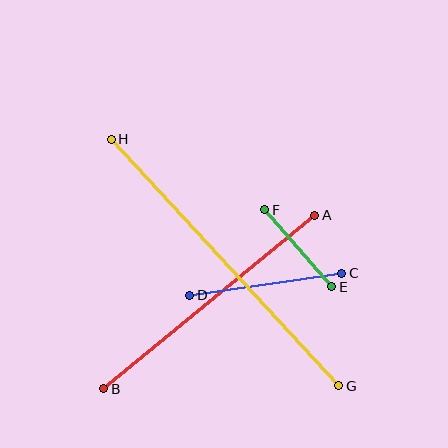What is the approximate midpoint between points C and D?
The midpoint is at approximately (266, 284) pixels.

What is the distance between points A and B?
The distance is approximately 273 pixels.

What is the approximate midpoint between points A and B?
The midpoint is at approximately (209, 302) pixels.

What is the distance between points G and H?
The distance is approximately 336 pixels.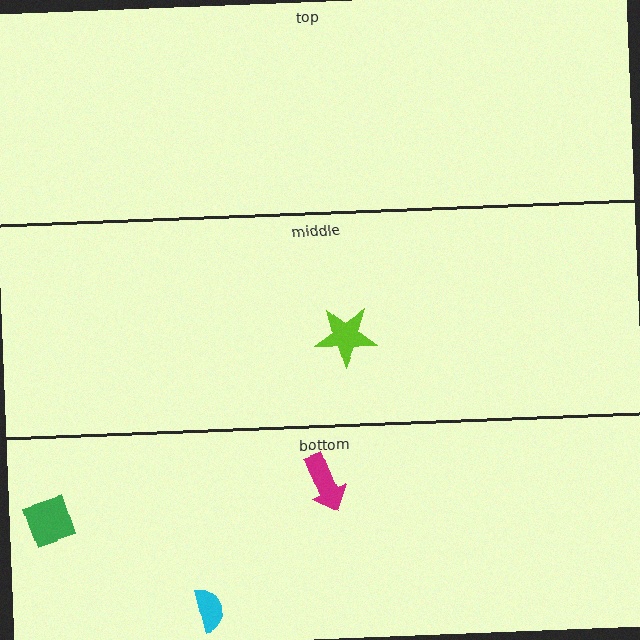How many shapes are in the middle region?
1.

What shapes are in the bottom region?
The magenta arrow, the cyan semicircle, the green diamond.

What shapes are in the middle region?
The lime star.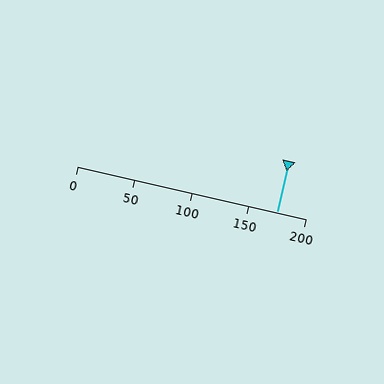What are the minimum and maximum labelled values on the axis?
The axis runs from 0 to 200.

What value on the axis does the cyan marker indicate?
The marker indicates approximately 175.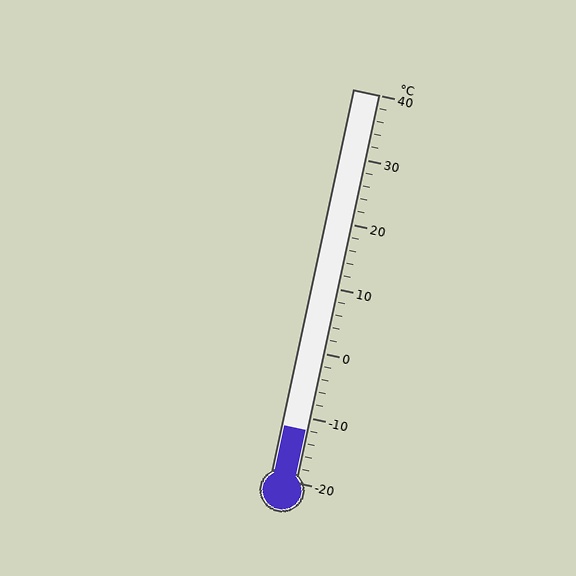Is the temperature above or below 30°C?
The temperature is below 30°C.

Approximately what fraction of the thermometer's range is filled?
The thermometer is filled to approximately 15% of its range.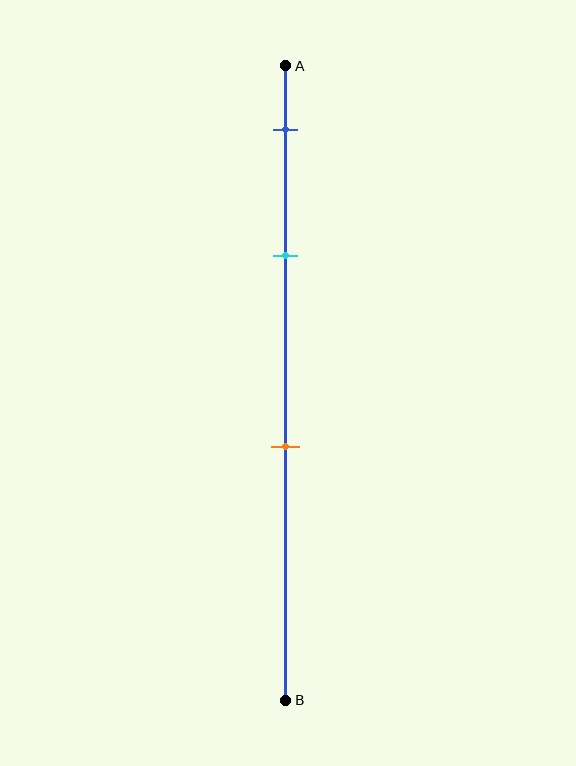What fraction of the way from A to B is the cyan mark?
The cyan mark is approximately 30% (0.3) of the way from A to B.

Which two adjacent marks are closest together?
The blue and cyan marks are the closest adjacent pair.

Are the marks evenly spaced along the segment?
No, the marks are not evenly spaced.